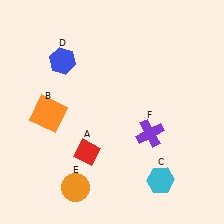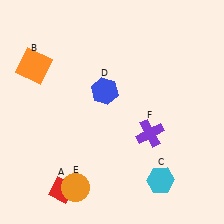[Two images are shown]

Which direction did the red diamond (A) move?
The red diamond (A) moved down.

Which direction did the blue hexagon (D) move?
The blue hexagon (D) moved right.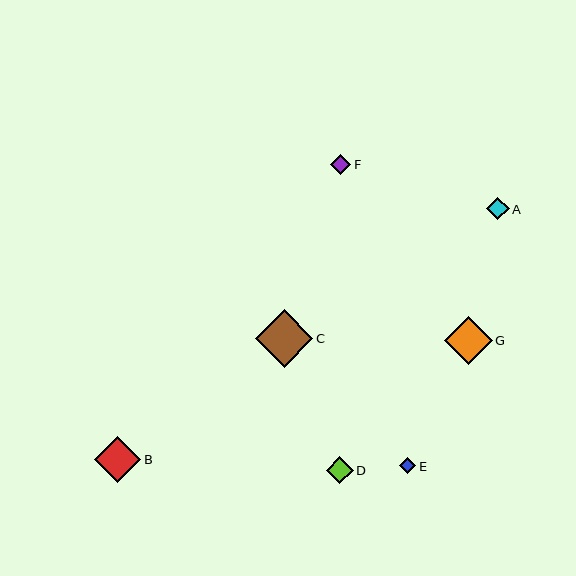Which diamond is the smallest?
Diamond E is the smallest with a size of approximately 16 pixels.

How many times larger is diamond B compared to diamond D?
Diamond B is approximately 1.7 times the size of diamond D.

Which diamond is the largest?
Diamond C is the largest with a size of approximately 58 pixels.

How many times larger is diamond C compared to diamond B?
Diamond C is approximately 1.3 times the size of diamond B.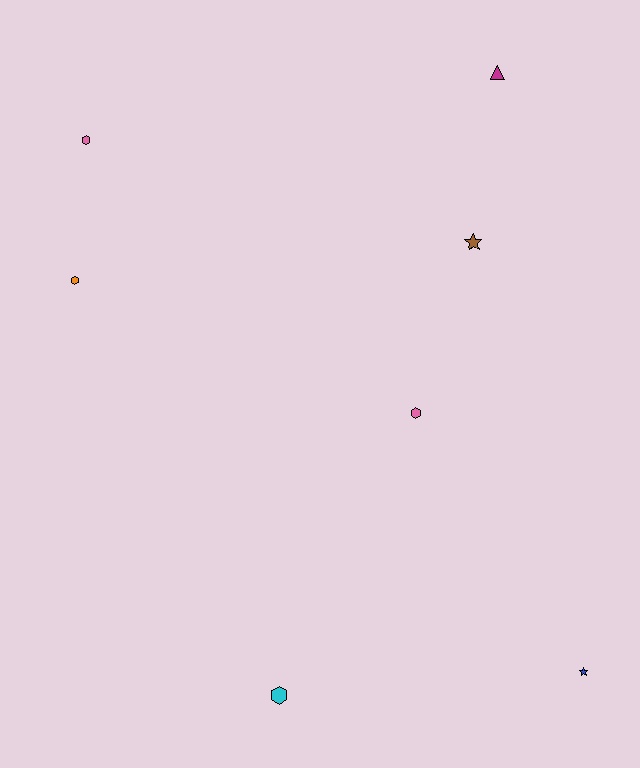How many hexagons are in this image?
There are 4 hexagons.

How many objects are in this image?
There are 7 objects.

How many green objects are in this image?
There are no green objects.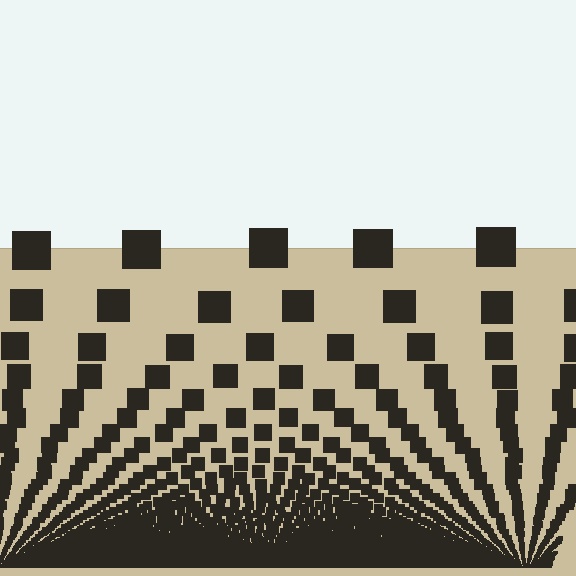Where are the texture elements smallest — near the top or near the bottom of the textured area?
Near the bottom.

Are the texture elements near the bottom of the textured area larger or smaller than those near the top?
Smaller. The gradient is inverted — elements near the bottom are smaller and denser.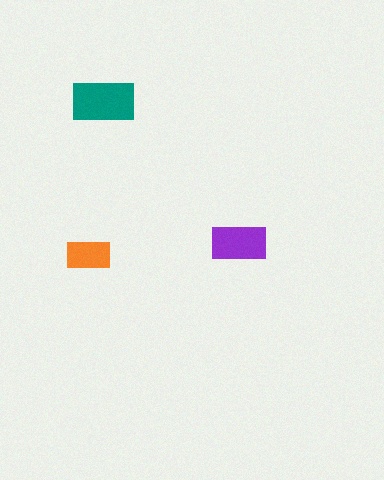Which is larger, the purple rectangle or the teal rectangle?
The teal one.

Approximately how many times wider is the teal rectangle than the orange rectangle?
About 1.5 times wider.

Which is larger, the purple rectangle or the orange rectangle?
The purple one.